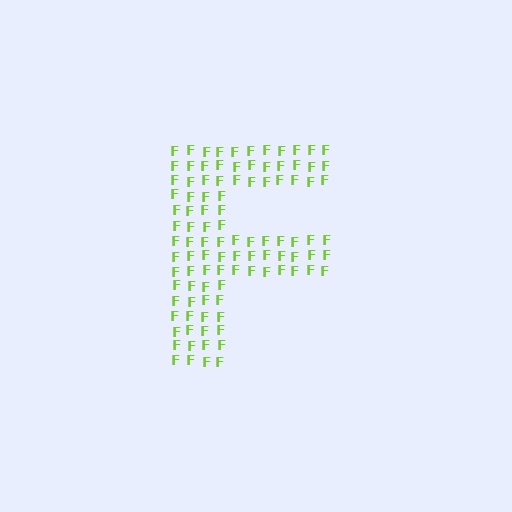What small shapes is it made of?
It is made of small letter F's.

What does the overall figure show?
The overall figure shows the letter F.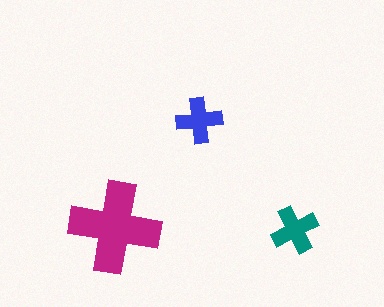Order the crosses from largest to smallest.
the magenta one, the teal one, the blue one.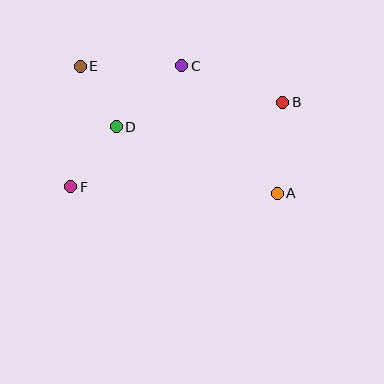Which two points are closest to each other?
Points D and E are closest to each other.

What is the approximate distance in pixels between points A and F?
The distance between A and F is approximately 207 pixels.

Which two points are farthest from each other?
Points A and E are farthest from each other.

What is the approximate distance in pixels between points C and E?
The distance between C and E is approximately 102 pixels.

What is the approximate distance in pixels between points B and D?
The distance between B and D is approximately 168 pixels.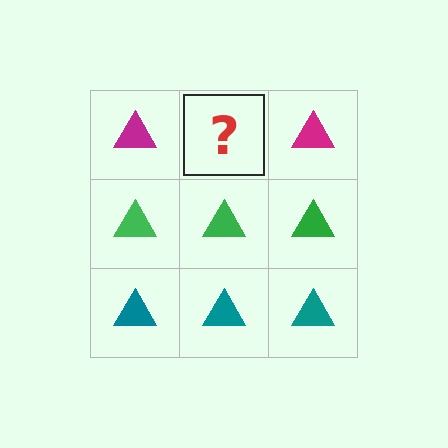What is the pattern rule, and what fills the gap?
The rule is that each row has a consistent color. The gap should be filled with a magenta triangle.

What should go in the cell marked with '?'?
The missing cell should contain a magenta triangle.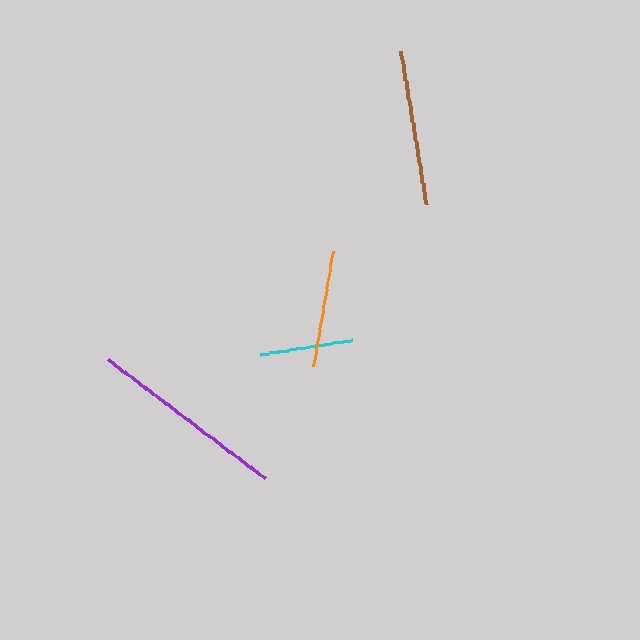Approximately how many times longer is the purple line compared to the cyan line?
The purple line is approximately 2.1 times the length of the cyan line.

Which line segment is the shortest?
The cyan line is the shortest at approximately 94 pixels.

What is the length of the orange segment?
The orange segment is approximately 117 pixels long.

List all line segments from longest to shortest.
From longest to shortest: purple, brown, orange, cyan.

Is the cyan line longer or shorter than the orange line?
The orange line is longer than the cyan line.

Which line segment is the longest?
The purple line is the longest at approximately 197 pixels.